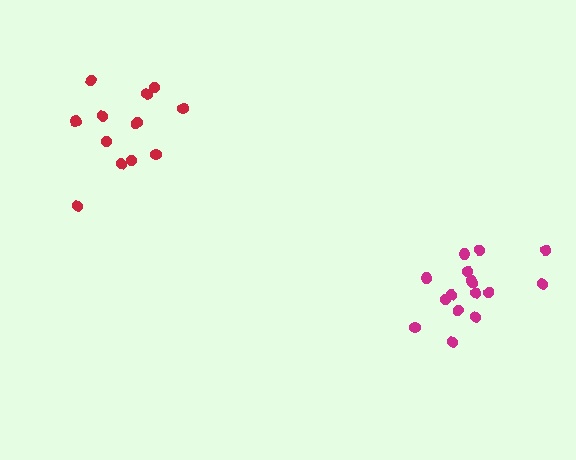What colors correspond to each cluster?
The clusters are colored: magenta, red.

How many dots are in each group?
Group 1: 16 dots, Group 2: 13 dots (29 total).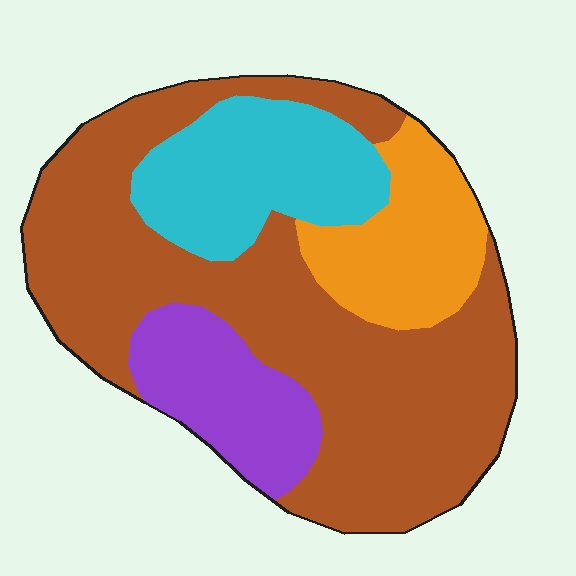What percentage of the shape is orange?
Orange covers roughly 15% of the shape.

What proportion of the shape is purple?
Purple covers 13% of the shape.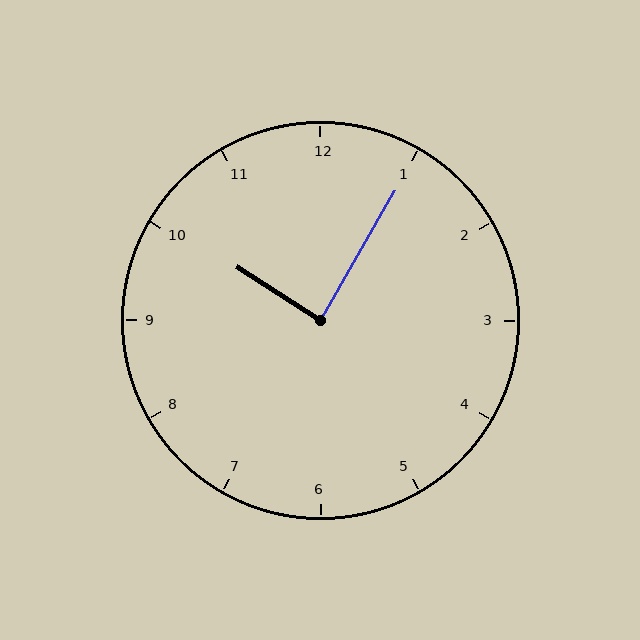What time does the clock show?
10:05.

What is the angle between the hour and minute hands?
Approximately 88 degrees.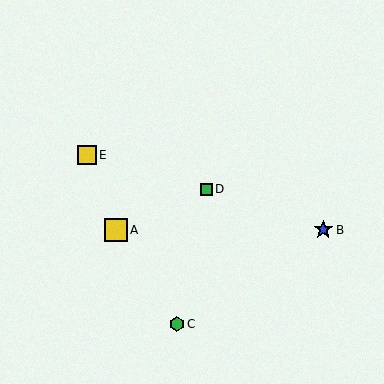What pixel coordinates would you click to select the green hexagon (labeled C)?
Click at (177, 324) to select the green hexagon C.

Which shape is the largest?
The yellow square (labeled A) is the largest.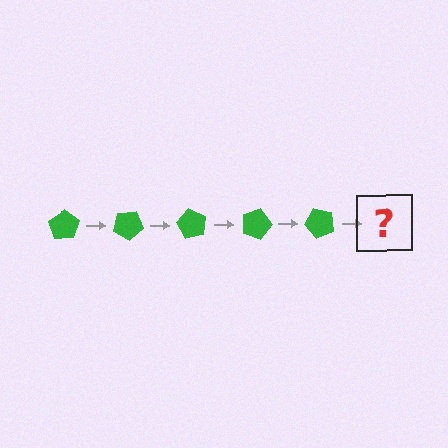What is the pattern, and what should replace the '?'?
The pattern is that the pentagon rotates 30 degrees each step. The '?' should be a green pentagon rotated 150 degrees.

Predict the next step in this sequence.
The next step is a green pentagon rotated 150 degrees.